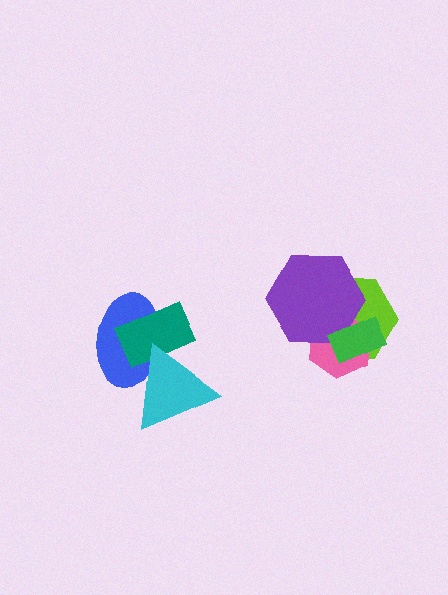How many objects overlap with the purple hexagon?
3 objects overlap with the purple hexagon.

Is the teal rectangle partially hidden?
Yes, it is partially covered by another shape.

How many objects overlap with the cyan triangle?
2 objects overlap with the cyan triangle.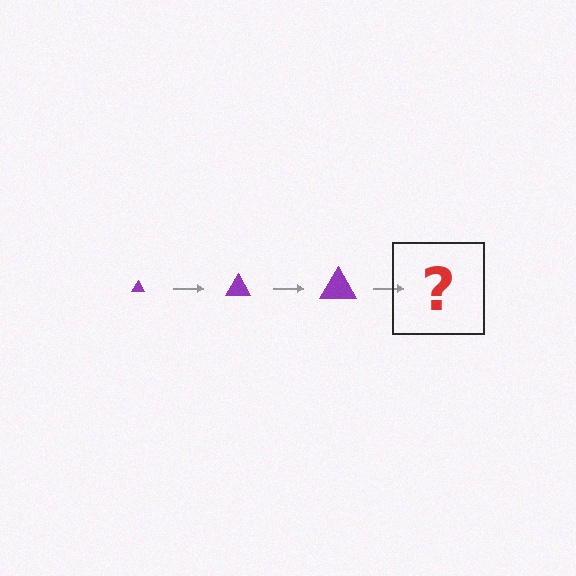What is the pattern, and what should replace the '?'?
The pattern is that the triangle gets progressively larger each step. The '?' should be a purple triangle, larger than the previous one.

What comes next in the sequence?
The next element should be a purple triangle, larger than the previous one.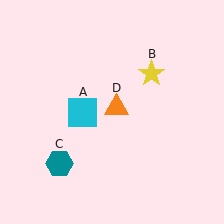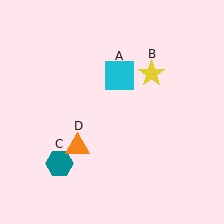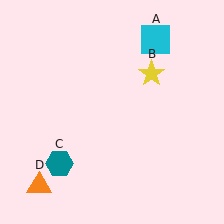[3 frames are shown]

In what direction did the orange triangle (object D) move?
The orange triangle (object D) moved down and to the left.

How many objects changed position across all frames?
2 objects changed position: cyan square (object A), orange triangle (object D).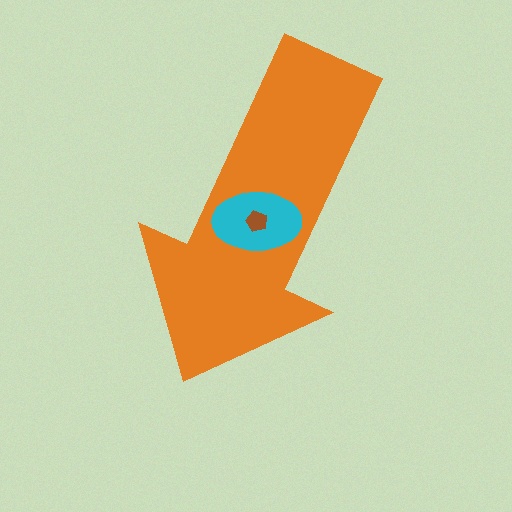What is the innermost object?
The brown pentagon.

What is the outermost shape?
The orange arrow.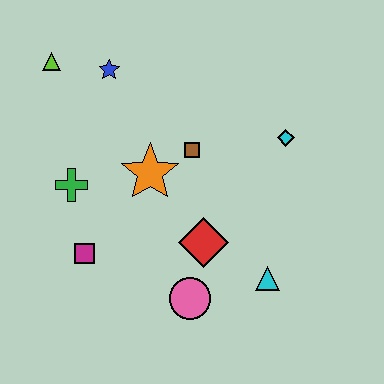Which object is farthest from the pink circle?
The lime triangle is farthest from the pink circle.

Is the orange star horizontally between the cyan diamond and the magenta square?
Yes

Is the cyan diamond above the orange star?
Yes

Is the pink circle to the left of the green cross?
No